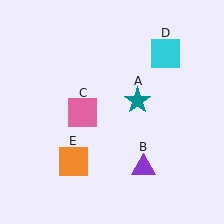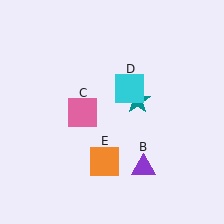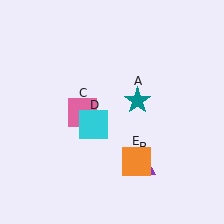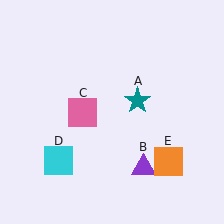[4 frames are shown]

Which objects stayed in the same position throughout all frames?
Teal star (object A) and purple triangle (object B) and pink square (object C) remained stationary.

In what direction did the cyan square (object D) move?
The cyan square (object D) moved down and to the left.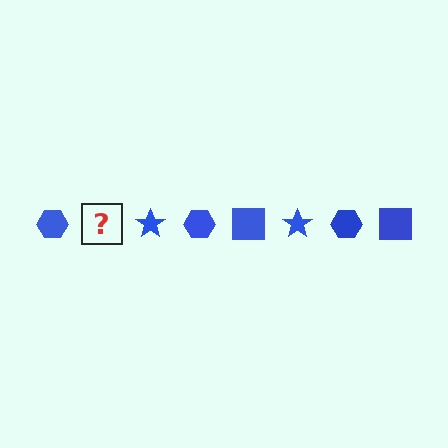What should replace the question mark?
The question mark should be replaced with a blue square.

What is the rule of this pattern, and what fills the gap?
The rule is that the pattern cycles through hexagon, square, star shapes in blue. The gap should be filled with a blue square.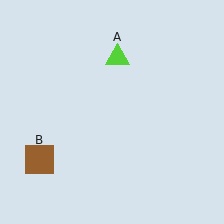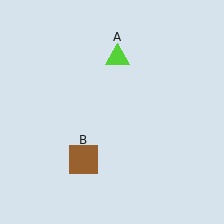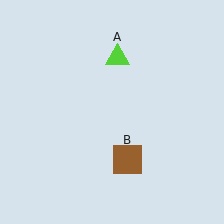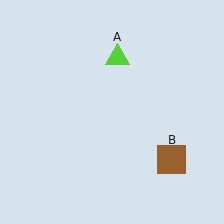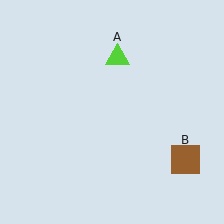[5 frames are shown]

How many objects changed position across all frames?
1 object changed position: brown square (object B).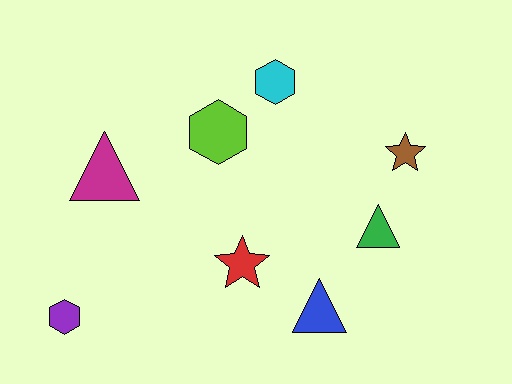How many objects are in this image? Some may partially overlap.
There are 8 objects.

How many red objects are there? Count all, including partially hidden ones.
There is 1 red object.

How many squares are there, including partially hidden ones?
There are no squares.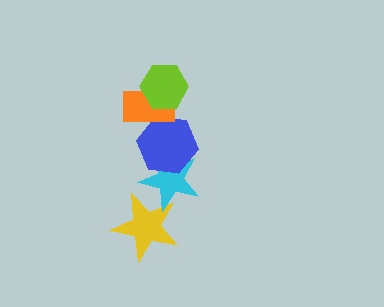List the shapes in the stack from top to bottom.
From top to bottom: the lime hexagon, the orange rectangle, the blue hexagon, the cyan star, the yellow star.